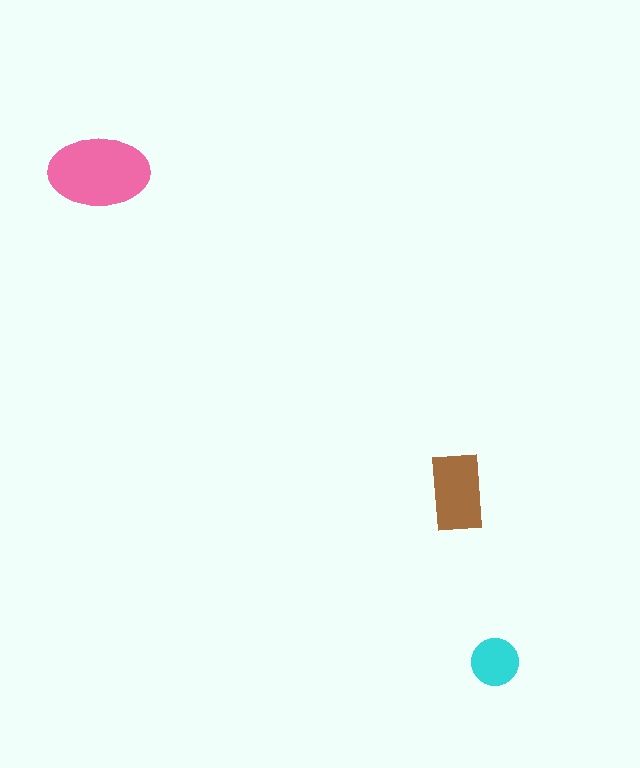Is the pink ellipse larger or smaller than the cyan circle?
Larger.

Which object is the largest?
The pink ellipse.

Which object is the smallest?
The cyan circle.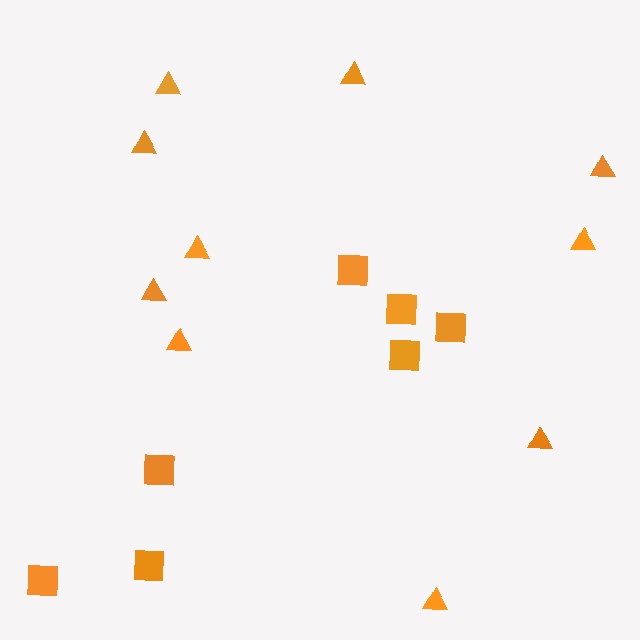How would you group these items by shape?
There are 2 groups: one group of triangles (10) and one group of squares (7).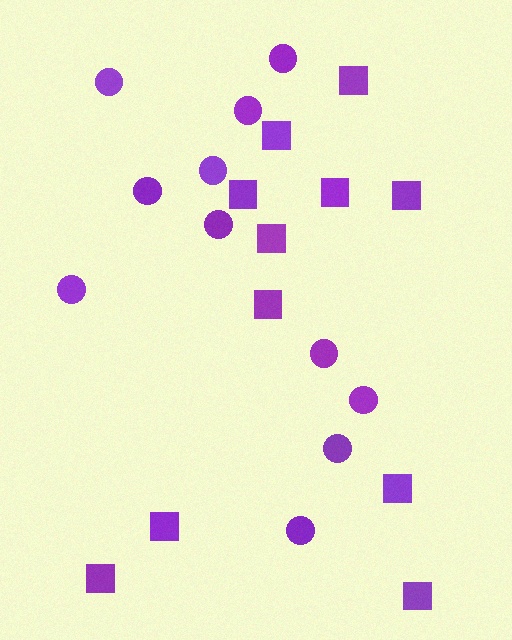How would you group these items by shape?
There are 2 groups: one group of squares (11) and one group of circles (11).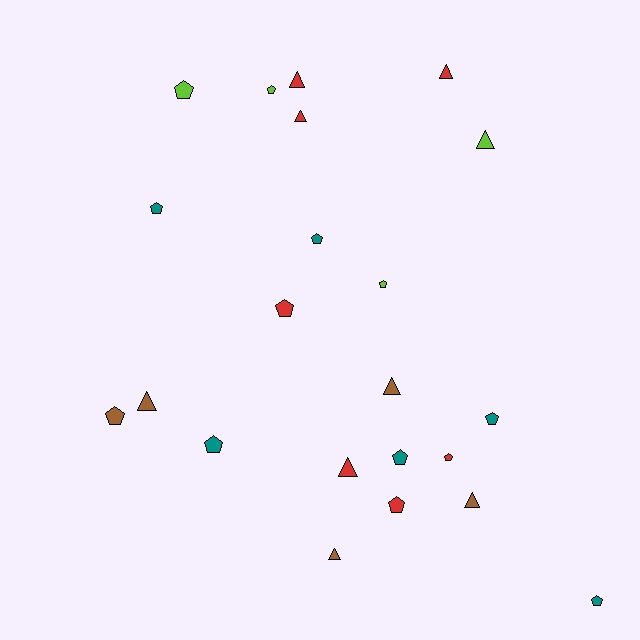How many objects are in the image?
There are 22 objects.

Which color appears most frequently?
Red, with 7 objects.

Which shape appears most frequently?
Pentagon, with 13 objects.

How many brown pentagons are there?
There is 1 brown pentagon.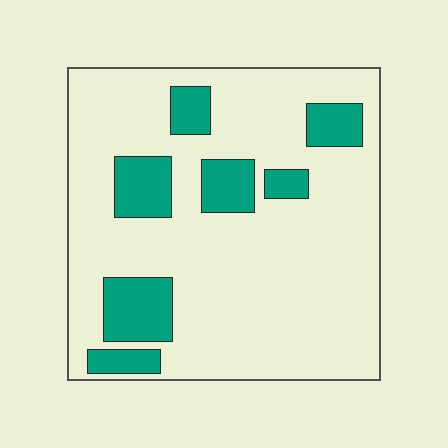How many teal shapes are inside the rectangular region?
7.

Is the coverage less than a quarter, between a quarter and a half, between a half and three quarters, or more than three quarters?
Less than a quarter.